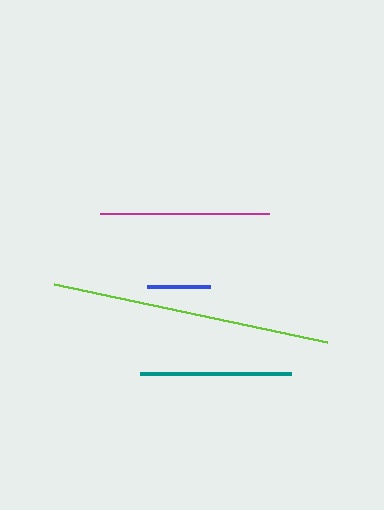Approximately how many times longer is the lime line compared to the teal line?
The lime line is approximately 1.8 times the length of the teal line.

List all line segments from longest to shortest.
From longest to shortest: lime, magenta, teal, blue.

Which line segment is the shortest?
The blue line is the shortest at approximately 63 pixels.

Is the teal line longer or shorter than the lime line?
The lime line is longer than the teal line.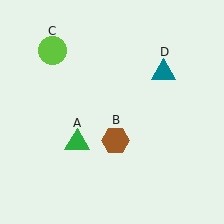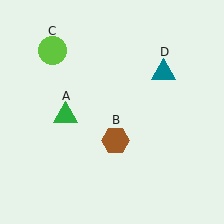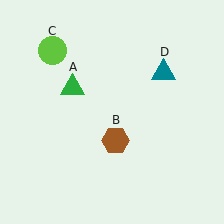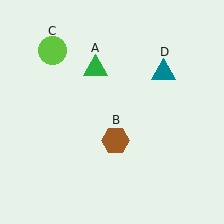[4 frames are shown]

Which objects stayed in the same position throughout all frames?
Brown hexagon (object B) and lime circle (object C) and teal triangle (object D) remained stationary.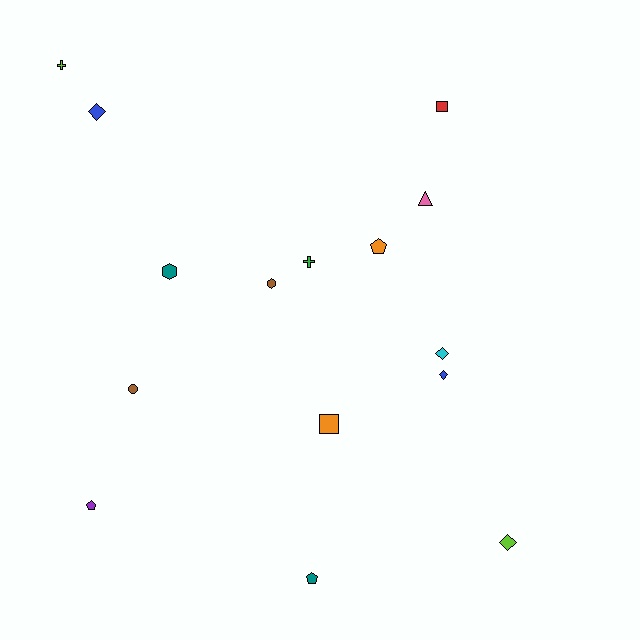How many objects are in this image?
There are 15 objects.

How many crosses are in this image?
There are 2 crosses.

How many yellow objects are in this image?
There are no yellow objects.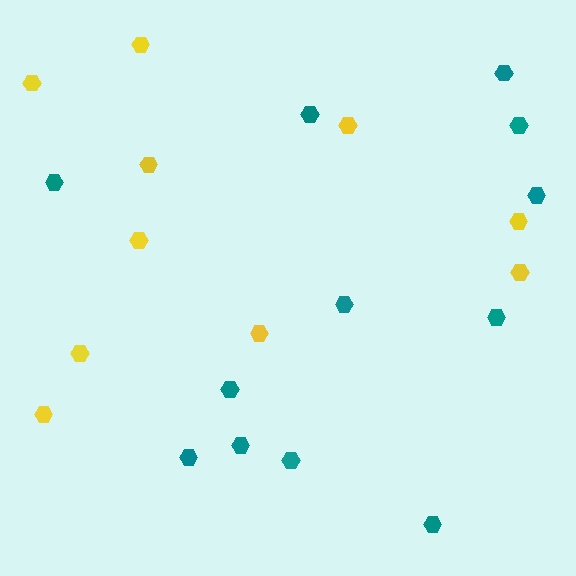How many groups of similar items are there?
There are 2 groups: one group of teal hexagons (12) and one group of yellow hexagons (10).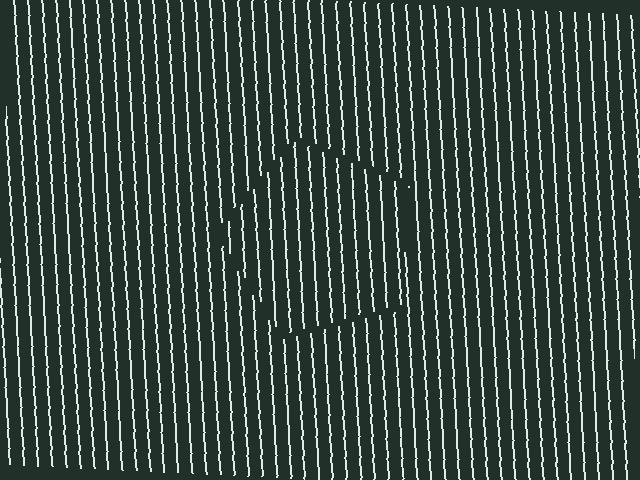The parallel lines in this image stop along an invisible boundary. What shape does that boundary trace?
An illusory pentagon. The interior of the shape contains the same grating, shifted by half a period — the contour is defined by the phase discontinuity where line-ends from the inner and outer gratings abut.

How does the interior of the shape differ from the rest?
The interior of the shape contains the same grating, shifted by half a period — the contour is defined by the phase discontinuity where line-ends from the inner and outer gratings abut.